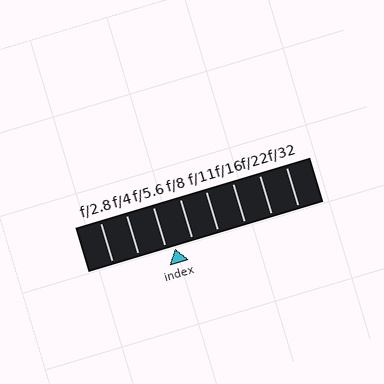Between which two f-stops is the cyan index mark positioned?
The index mark is between f/5.6 and f/8.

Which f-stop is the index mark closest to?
The index mark is closest to f/5.6.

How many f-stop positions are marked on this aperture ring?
There are 8 f-stop positions marked.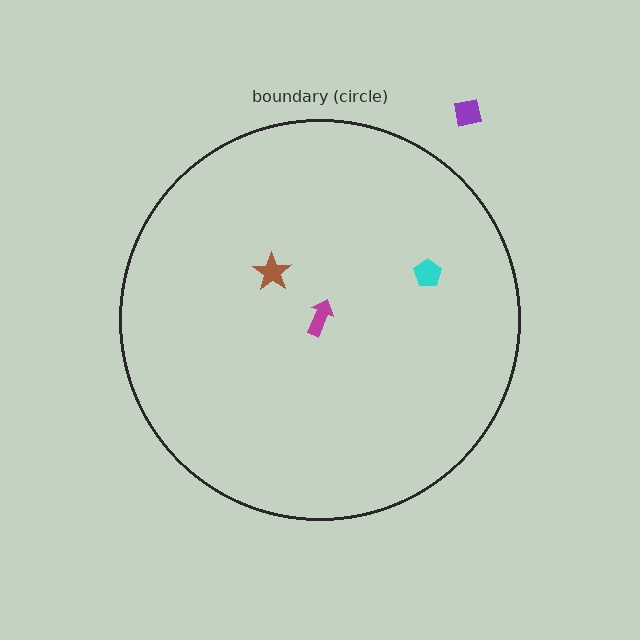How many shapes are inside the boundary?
3 inside, 1 outside.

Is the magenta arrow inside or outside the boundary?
Inside.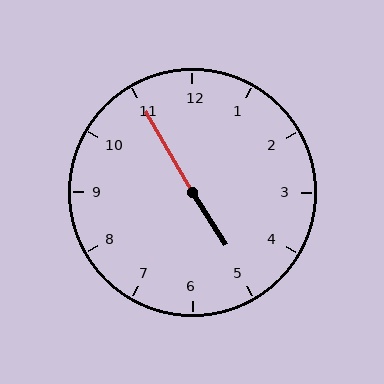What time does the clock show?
4:55.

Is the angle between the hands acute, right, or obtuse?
It is obtuse.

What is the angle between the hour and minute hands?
Approximately 178 degrees.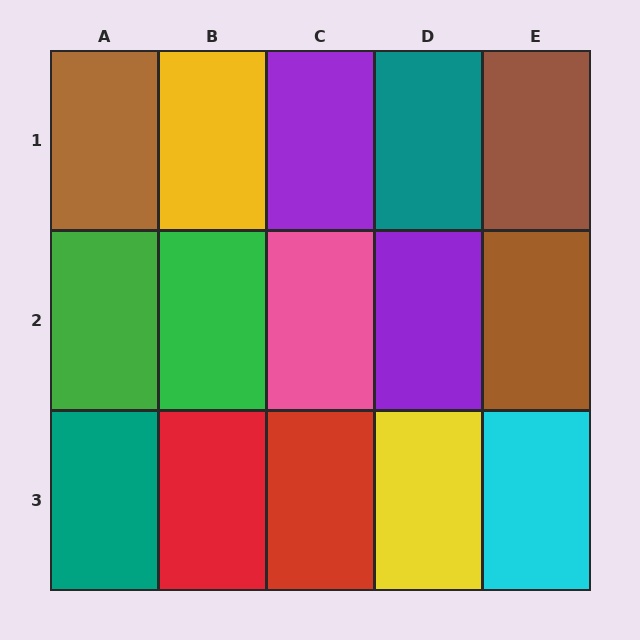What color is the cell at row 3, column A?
Teal.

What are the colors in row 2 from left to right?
Green, green, pink, purple, brown.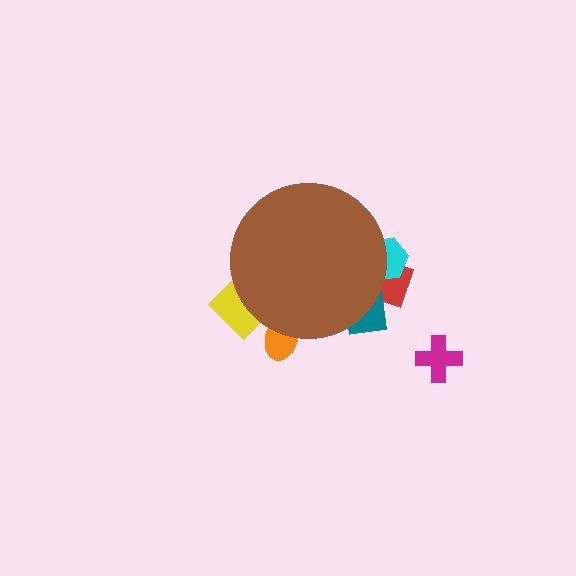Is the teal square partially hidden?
Yes, the teal square is partially hidden behind the brown circle.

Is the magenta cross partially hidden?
No, the magenta cross is fully visible.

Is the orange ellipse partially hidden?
Yes, the orange ellipse is partially hidden behind the brown circle.